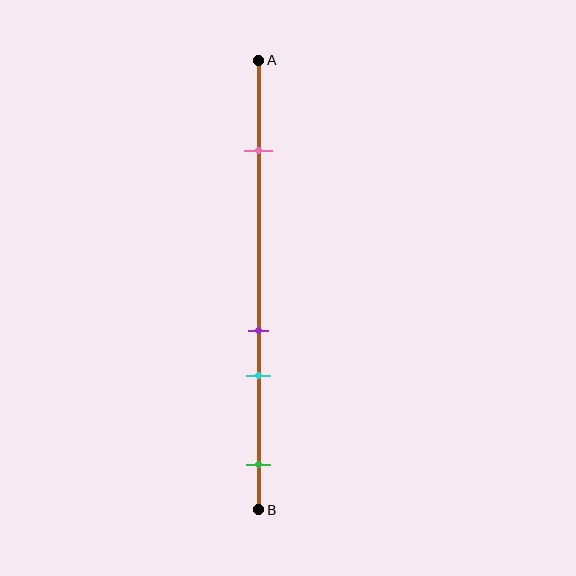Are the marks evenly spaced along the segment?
No, the marks are not evenly spaced.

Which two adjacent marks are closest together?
The purple and cyan marks are the closest adjacent pair.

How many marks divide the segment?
There are 4 marks dividing the segment.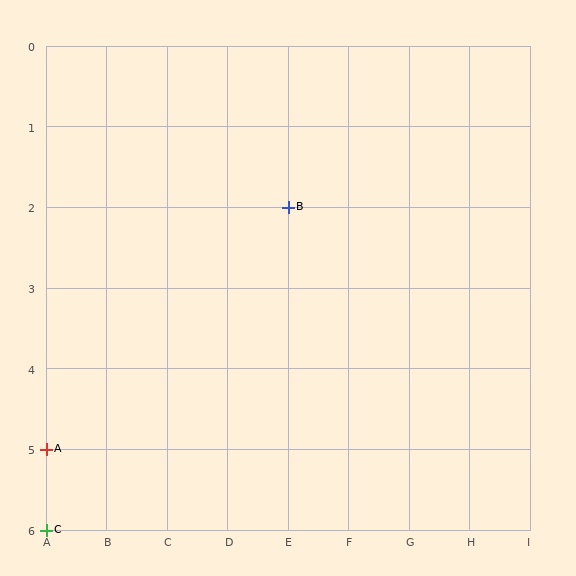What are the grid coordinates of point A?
Point A is at grid coordinates (A, 5).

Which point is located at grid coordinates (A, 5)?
Point A is at (A, 5).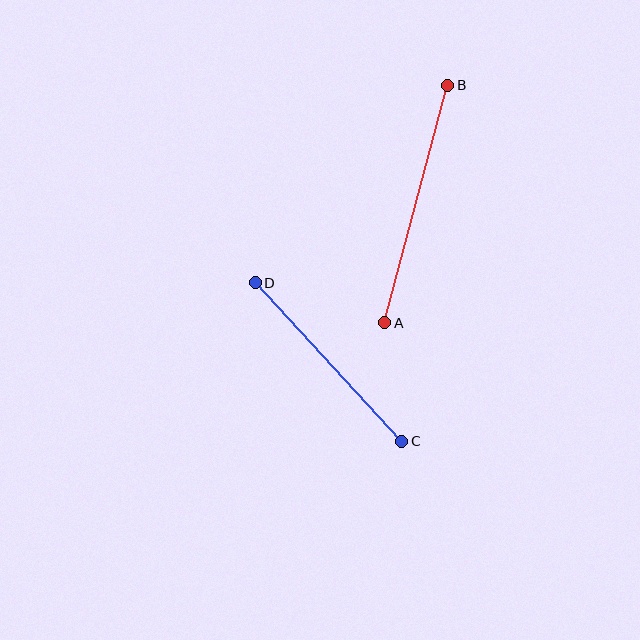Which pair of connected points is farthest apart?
Points A and B are farthest apart.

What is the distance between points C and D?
The distance is approximately 216 pixels.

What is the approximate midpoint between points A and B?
The midpoint is at approximately (416, 204) pixels.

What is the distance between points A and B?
The distance is approximately 245 pixels.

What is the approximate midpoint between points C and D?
The midpoint is at approximately (328, 362) pixels.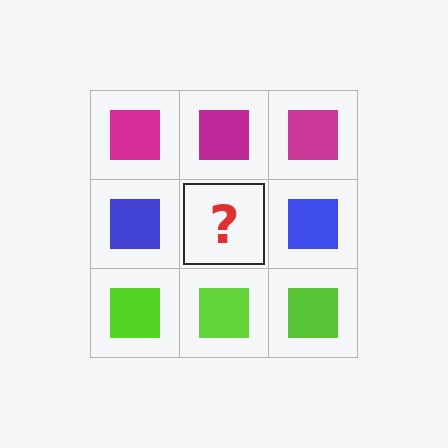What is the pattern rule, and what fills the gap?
The rule is that each row has a consistent color. The gap should be filled with a blue square.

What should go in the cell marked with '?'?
The missing cell should contain a blue square.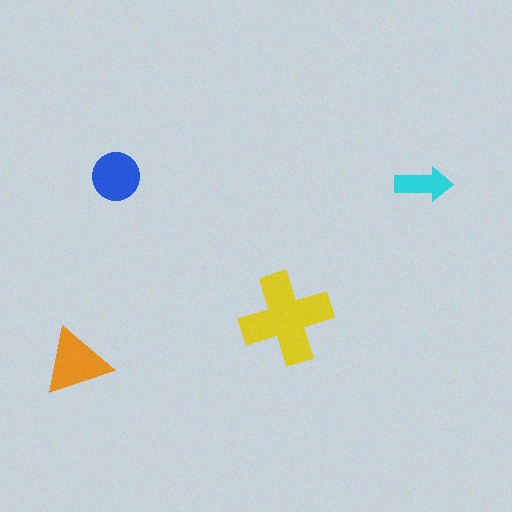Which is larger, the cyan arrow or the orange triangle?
The orange triangle.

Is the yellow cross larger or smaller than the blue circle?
Larger.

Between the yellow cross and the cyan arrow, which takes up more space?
The yellow cross.